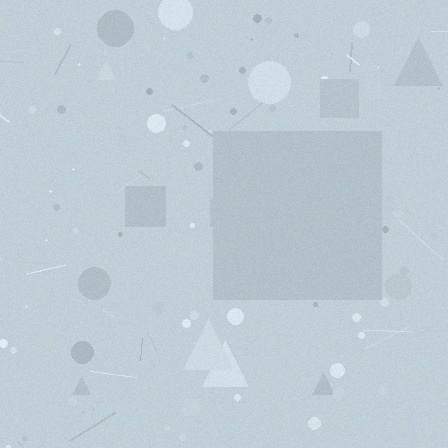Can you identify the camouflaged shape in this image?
The camouflaged shape is a square.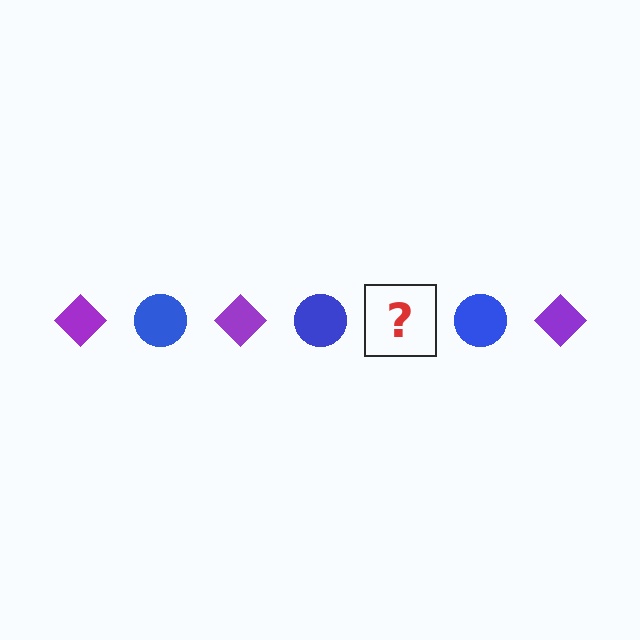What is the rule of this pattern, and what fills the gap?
The rule is that the pattern alternates between purple diamond and blue circle. The gap should be filled with a purple diamond.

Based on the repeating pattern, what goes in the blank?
The blank should be a purple diamond.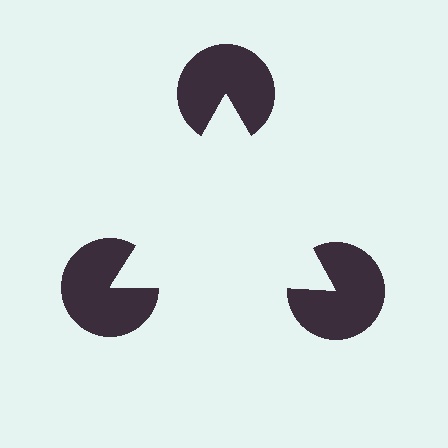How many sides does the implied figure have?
3 sides.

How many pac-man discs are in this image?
There are 3 — one at each vertex of the illusory triangle.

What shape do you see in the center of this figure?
An illusory triangle — its edges are inferred from the aligned wedge cuts in the pac-man discs, not physically drawn.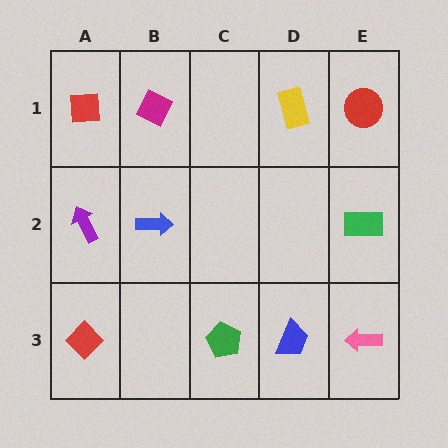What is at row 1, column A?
A red square.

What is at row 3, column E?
A pink arrow.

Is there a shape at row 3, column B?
No, that cell is empty.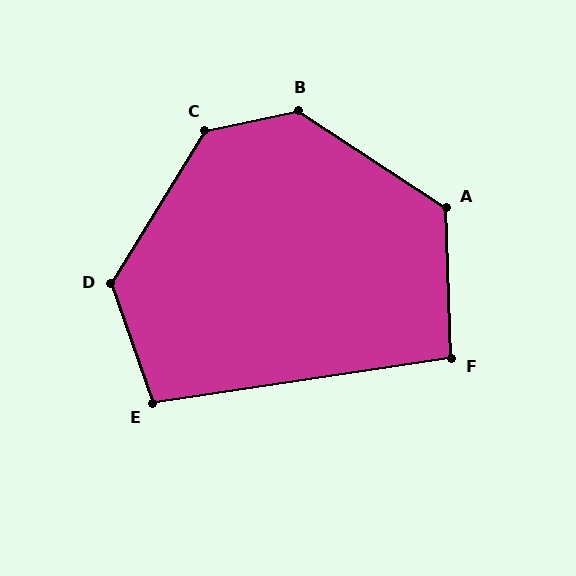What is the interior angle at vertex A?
Approximately 125 degrees (obtuse).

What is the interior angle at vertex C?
Approximately 134 degrees (obtuse).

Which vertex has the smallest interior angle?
F, at approximately 97 degrees.